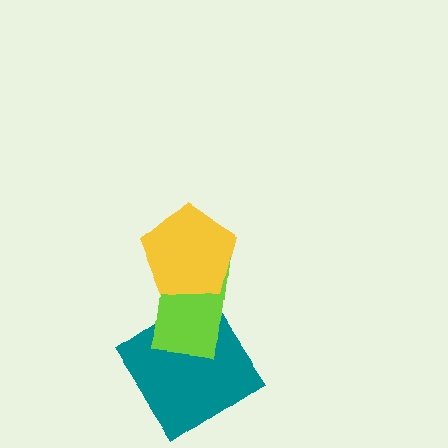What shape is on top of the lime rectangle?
The yellow pentagon is on top of the lime rectangle.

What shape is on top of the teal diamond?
The lime rectangle is on top of the teal diamond.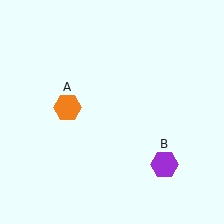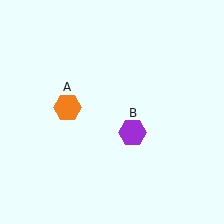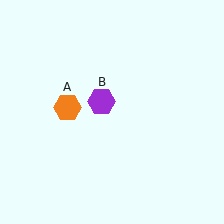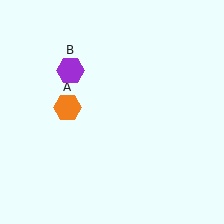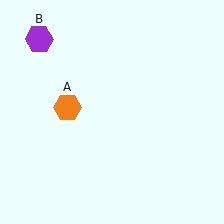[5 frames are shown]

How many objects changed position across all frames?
1 object changed position: purple hexagon (object B).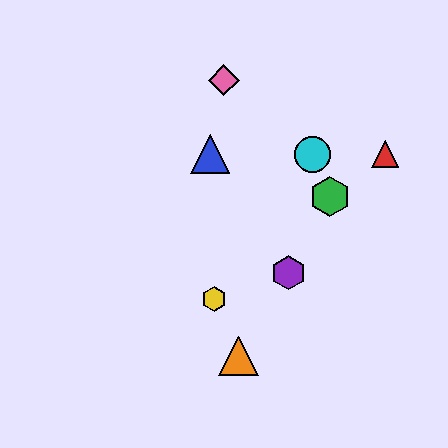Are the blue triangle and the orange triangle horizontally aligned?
No, the blue triangle is at y≈154 and the orange triangle is at y≈356.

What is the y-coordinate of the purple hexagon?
The purple hexagon is at y≈273.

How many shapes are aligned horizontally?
3 shapes (the red triangle, the blue triangle, the cyan circle) are aligned horizontally.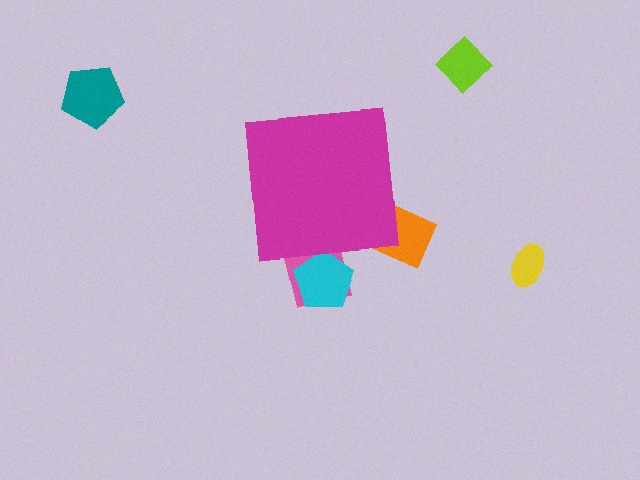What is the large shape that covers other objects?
A magenta square.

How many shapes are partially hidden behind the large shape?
3 shapes are partially hidden.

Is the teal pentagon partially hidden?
No, the teal pentagon is fully visible.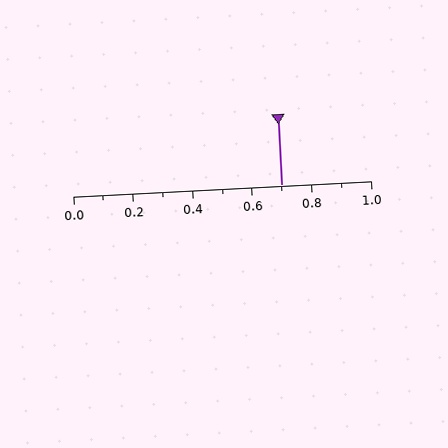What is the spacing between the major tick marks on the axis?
The major ticks are spaced 0.2 apart.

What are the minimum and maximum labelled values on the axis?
The axis runs from 0.0 to 1.0.